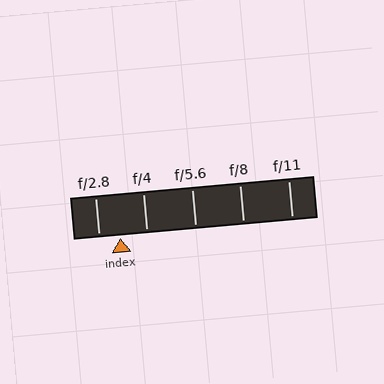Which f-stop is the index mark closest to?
The index mark is closest to f/2.8.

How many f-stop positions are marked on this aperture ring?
There are 5 f-stop positions marked.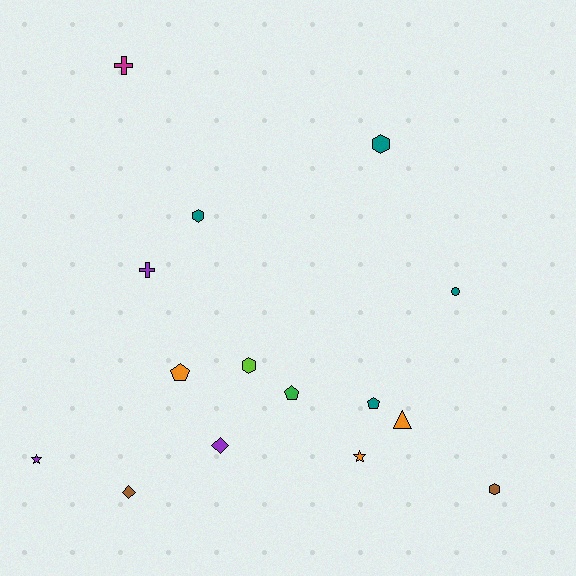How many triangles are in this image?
There is 1 triangle.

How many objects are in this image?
There are 15 objects.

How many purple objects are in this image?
There are 3 purple objects.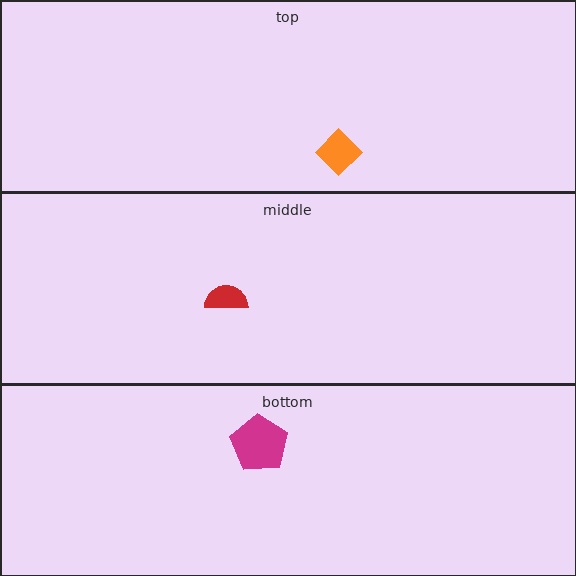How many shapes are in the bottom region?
1.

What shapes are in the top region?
The orange diamond.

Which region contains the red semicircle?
The middle region.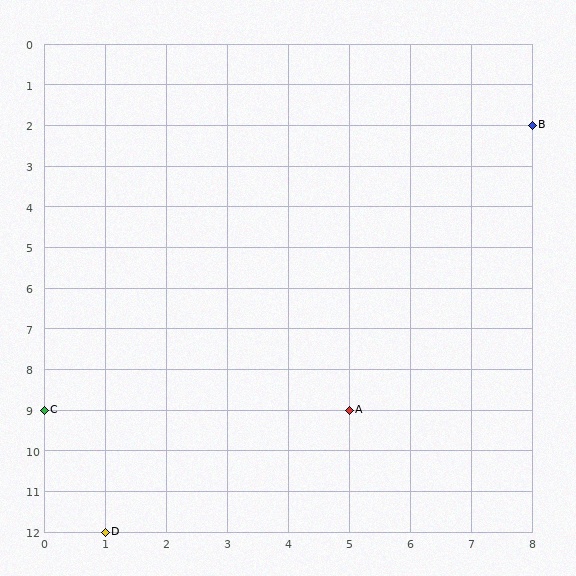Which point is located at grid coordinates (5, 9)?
Point A is at (5, 9).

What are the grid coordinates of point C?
Point C is at grid coordinates (0, 9).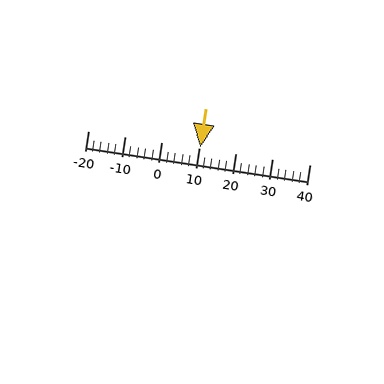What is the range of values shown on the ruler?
The ruler shows values from -20 to 40.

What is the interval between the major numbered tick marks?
The major tick marks are spaced 10 units apart.